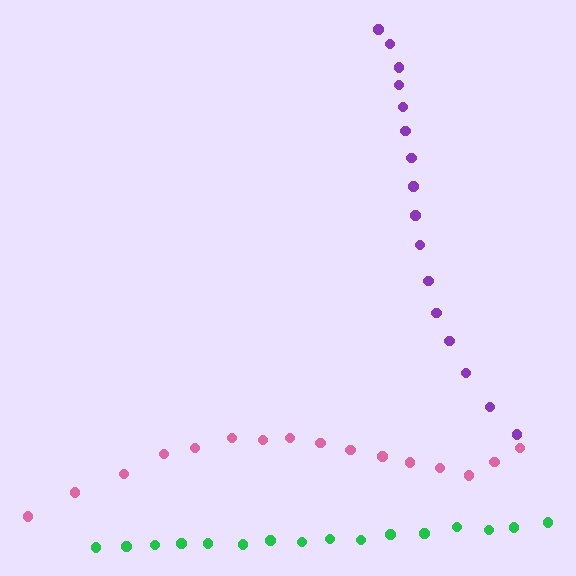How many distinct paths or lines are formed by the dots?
There are 3 distinct paths.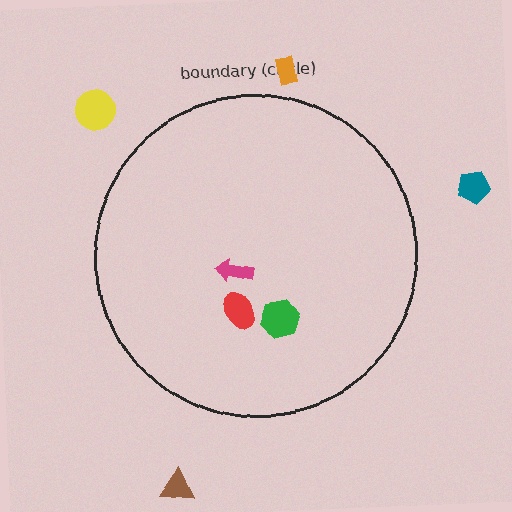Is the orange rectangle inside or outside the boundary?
Outside.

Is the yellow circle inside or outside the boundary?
Outside.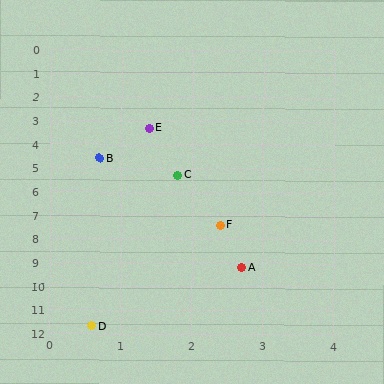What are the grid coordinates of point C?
Point C is at approximately (1.8, 5.3).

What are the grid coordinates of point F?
Point F is at approximately (2.4, 7.4).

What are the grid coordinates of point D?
Point D is at approximately (0.6, 11.7).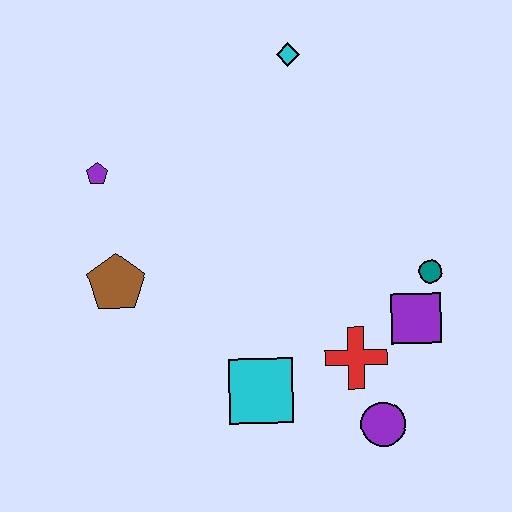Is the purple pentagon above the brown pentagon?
Yes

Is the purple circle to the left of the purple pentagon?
No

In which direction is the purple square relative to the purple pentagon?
The purple square is to the right of the purple pentagon.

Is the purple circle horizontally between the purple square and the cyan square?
Yes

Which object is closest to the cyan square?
The red cross is closest to the cyan square.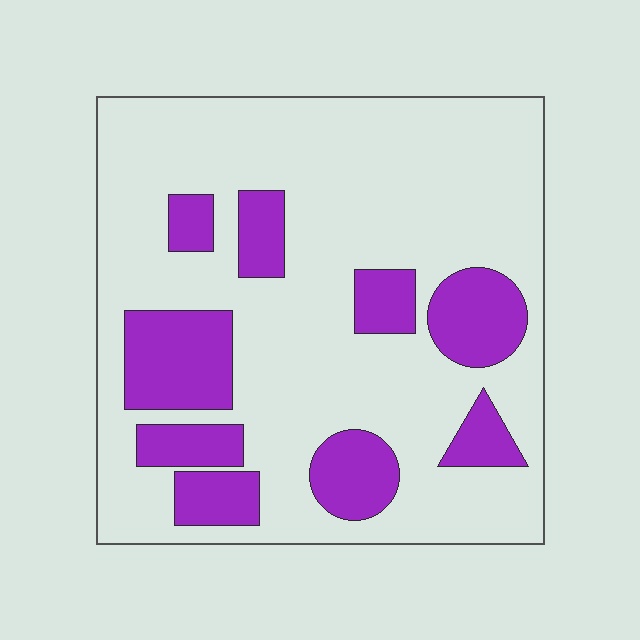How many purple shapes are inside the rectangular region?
9.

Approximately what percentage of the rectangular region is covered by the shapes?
Approximately 25%.